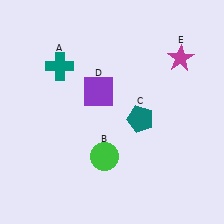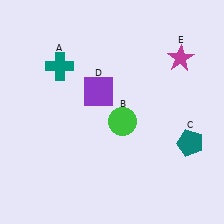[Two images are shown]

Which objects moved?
The objects that moved are: the green circle (B), the teal pentagon (C).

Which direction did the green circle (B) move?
The green circle (B) moved up.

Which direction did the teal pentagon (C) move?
The teal pentagon (C) moved right.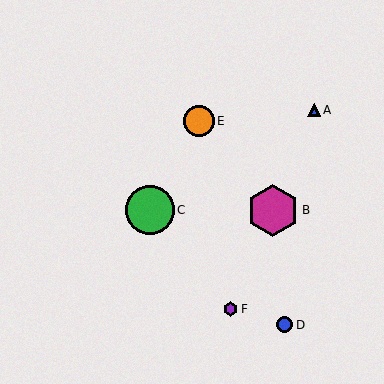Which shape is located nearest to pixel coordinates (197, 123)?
The orange circle (labeled E) at (199, 121) is nearest to that location.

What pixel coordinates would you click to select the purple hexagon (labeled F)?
Click at (231, 309) to select the purple hexagon F.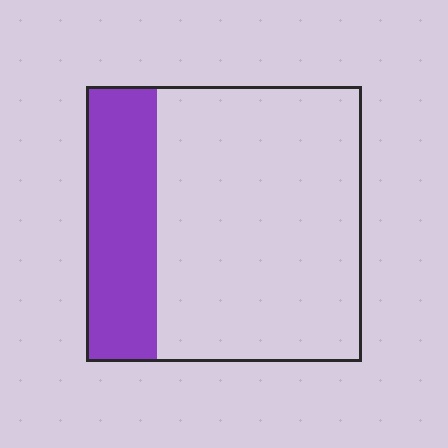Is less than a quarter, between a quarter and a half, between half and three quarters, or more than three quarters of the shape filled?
Between a quarter and a half.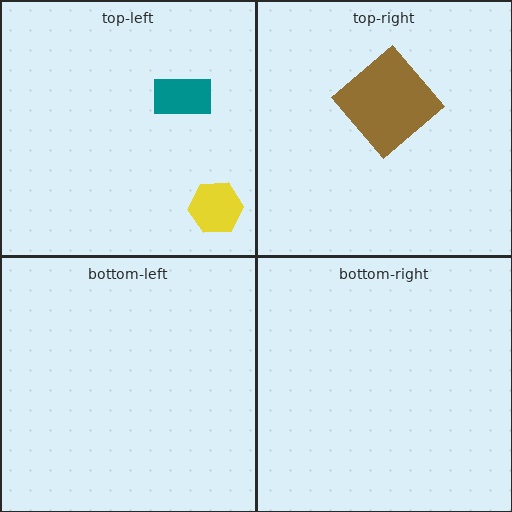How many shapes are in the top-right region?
1.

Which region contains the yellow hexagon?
The top-left region.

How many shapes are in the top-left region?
2.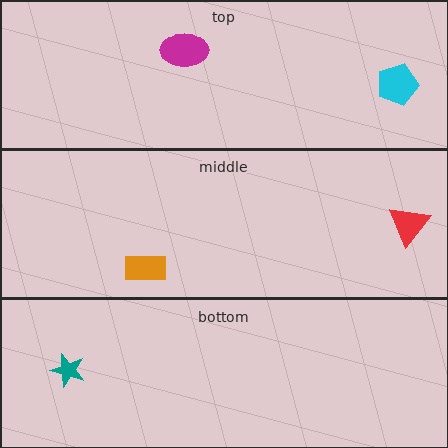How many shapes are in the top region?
2.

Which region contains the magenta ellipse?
The top region.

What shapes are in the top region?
The cyan pentagon, the magenta ellipse.